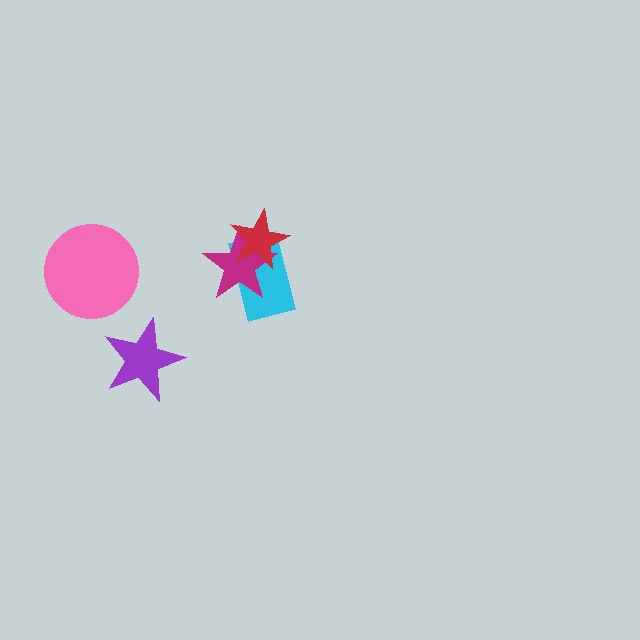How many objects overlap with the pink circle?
0 objects overlap with the pink circle.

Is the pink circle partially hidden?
No, no other shape covers it.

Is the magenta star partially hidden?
Yes, it is partially covered by another shape.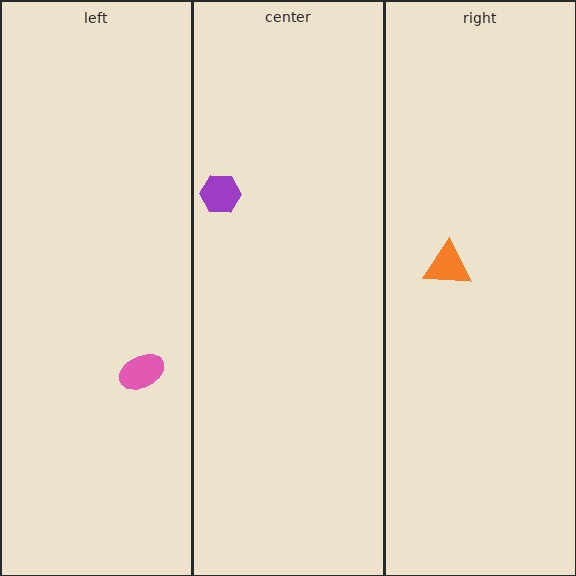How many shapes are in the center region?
1.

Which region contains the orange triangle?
The right region.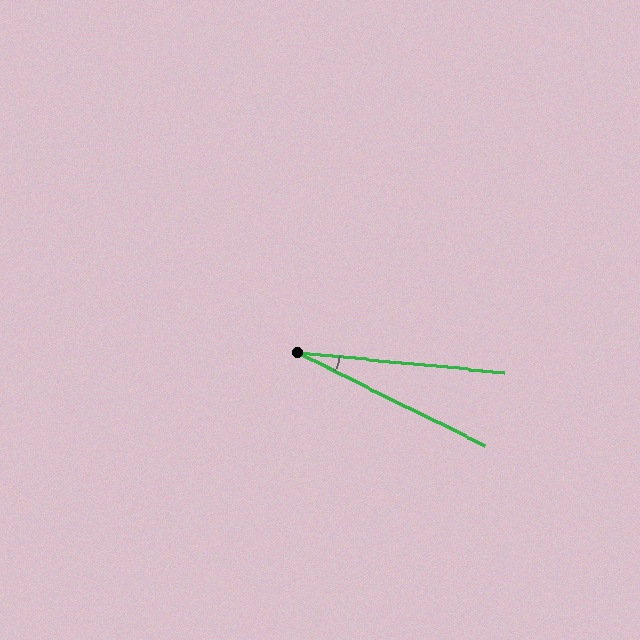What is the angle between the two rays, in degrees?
Approximately 21 degrees.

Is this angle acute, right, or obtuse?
It is acute.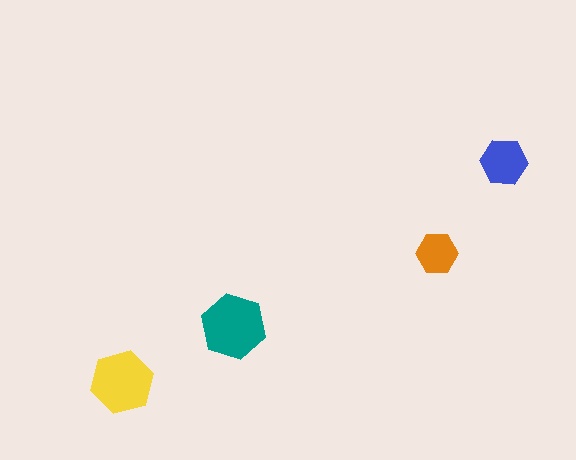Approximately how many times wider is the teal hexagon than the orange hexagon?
About 1.5 times wider.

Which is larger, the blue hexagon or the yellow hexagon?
The yellow one.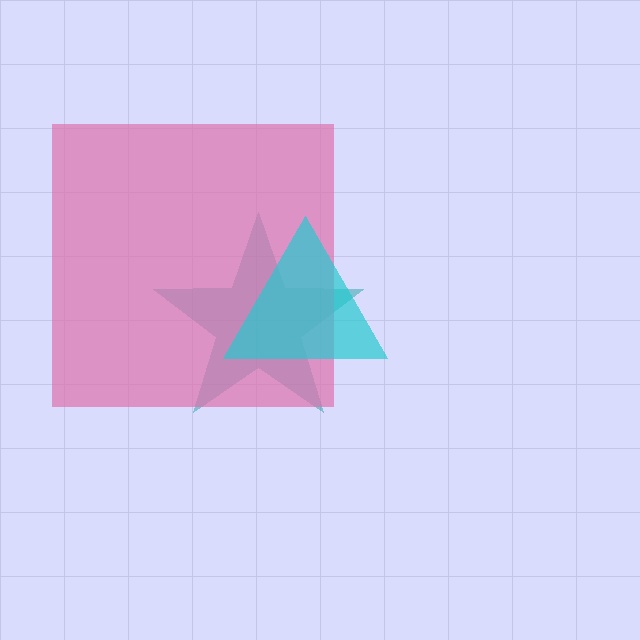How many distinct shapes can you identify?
There are 3 distinct shapes: a teal star, a pink square, a cyan triangle.